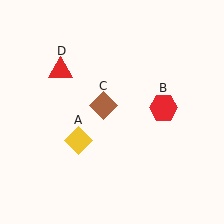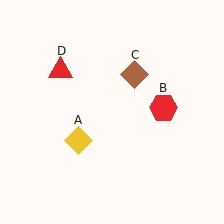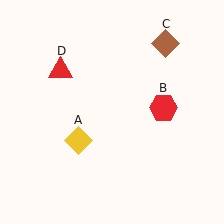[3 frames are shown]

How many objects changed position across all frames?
1 object changed position: brown diamond (object C).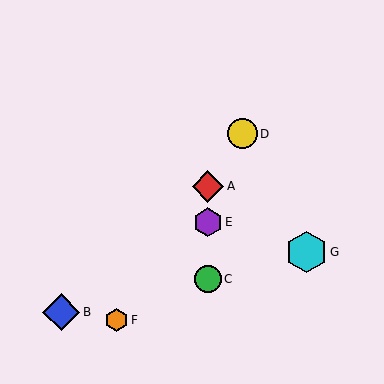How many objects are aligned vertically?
3 objects (A, C, E) are aligned vertically.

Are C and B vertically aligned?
No, C is at x≈208 and B is at x≈61.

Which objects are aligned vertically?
Objects A, C, E are aligned vertically.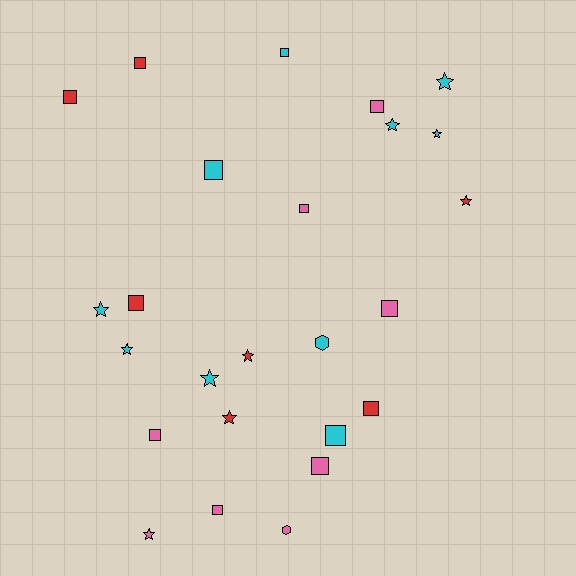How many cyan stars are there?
There are 6 cyan stars.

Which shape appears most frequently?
Square, with 13 objects.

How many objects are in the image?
There are 25 objects.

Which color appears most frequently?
Cyan, with 10 objects.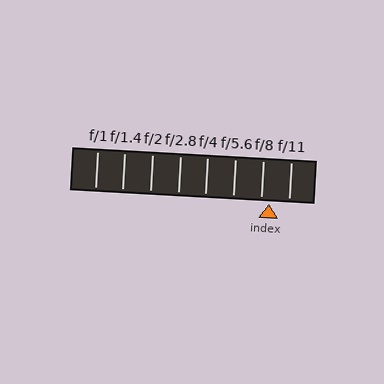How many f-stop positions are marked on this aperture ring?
There are 8 f-stop positions marked.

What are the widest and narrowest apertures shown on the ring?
The widest aperture shown is f/1 and the narrowest is f/11.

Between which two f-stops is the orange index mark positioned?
The index mark is between f/8 and f/11.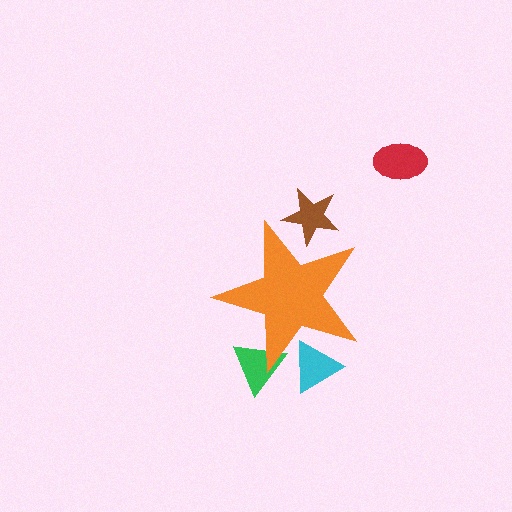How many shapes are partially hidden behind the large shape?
3 shapes are partially hidden.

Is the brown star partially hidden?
Yes, the brown star is partially hidden behind the orange star.